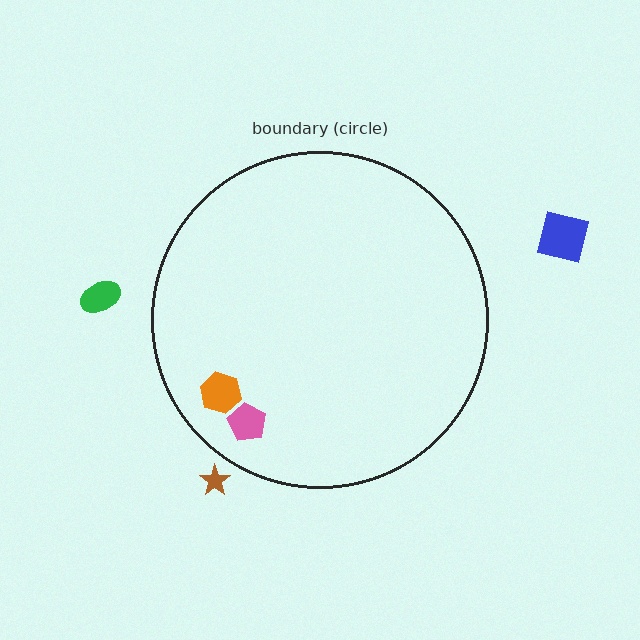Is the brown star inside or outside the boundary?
Outside.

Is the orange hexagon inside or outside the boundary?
Inside.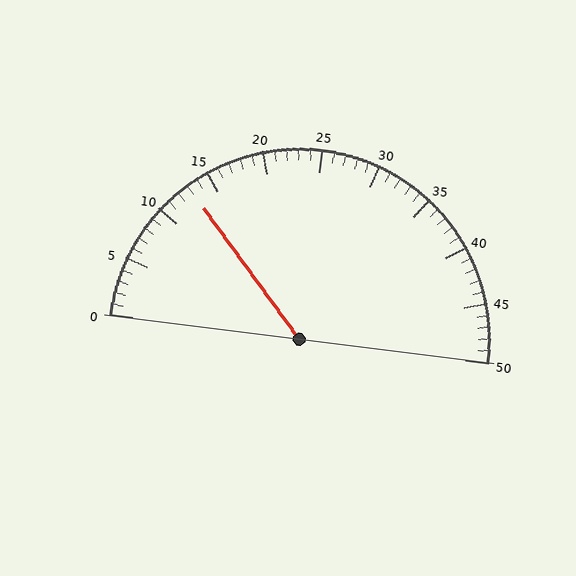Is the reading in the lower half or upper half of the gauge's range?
The reading is in the lower half of the range (0 to 50).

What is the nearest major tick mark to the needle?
The nearest major tick mark is 15.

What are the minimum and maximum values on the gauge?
The gauge ranges from 0 to 50.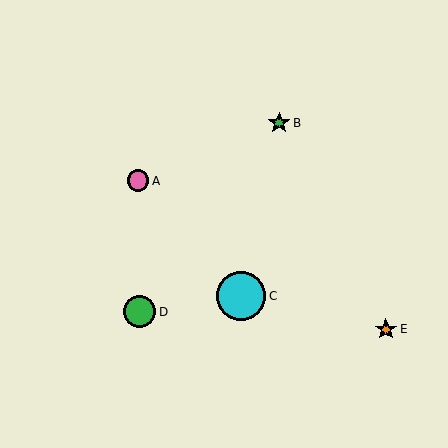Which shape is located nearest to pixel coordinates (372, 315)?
The orange star (labeled E) at (386, 329) is nearest to that location.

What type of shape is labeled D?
Shape D is a green circle.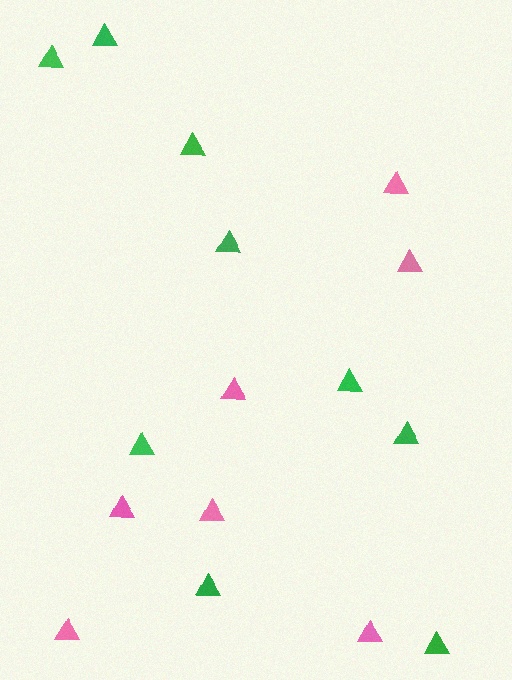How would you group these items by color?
There are 2 groups: one group of green triangles (9) and one group of pink triangles (7).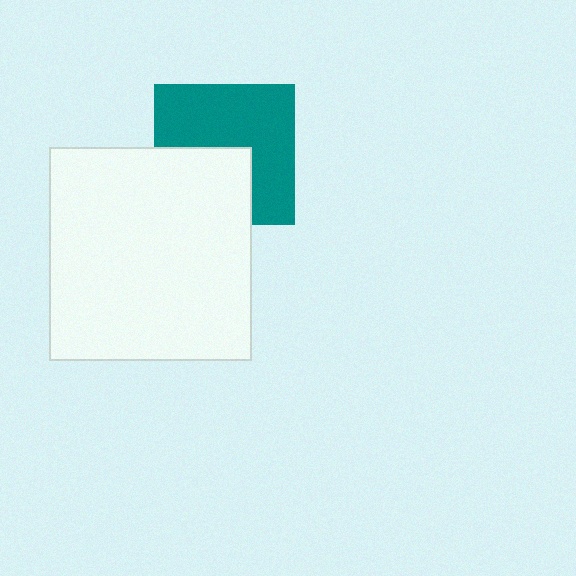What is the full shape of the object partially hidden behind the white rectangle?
The partially hidden object is a teal square.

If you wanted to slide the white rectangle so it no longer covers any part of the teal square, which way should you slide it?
Slide it down — that is the most direct way to separate the two shapes.